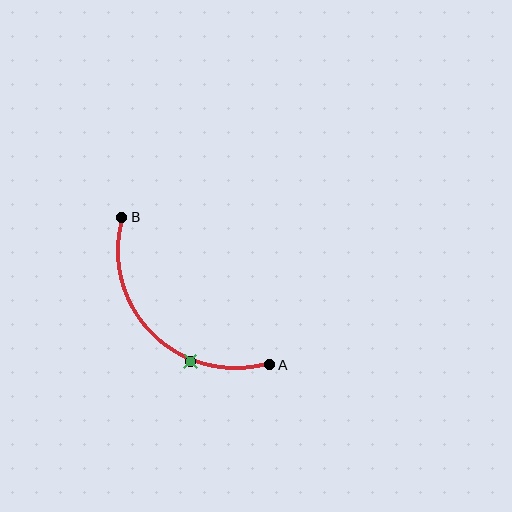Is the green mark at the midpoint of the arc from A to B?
No. The green mark lies on the arc but is closer to endpoint A. The arc midpoint would be at the point on the curve equidistant along the arc from both A and B.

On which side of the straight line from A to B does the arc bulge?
The arc bulges below and to the left of the straight line connecting A and B.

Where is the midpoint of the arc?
The arc midpoint is the point on the curve farthest from the straight line joining A and B. It sits below and to the left of that line.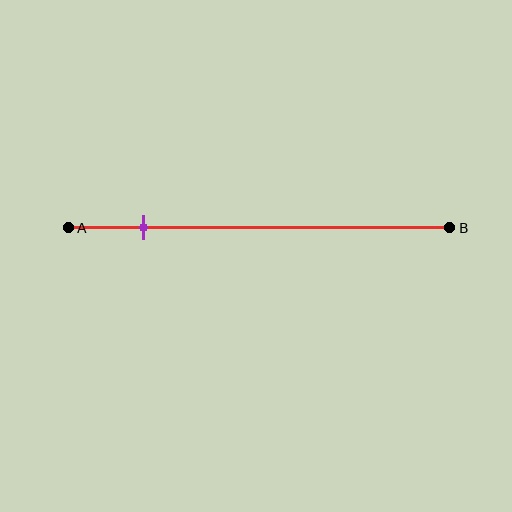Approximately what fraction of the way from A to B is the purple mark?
The purple mark is approximately 20% of the way from A to B.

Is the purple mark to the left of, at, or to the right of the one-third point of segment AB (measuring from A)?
The purple mark is to the left of the one-third point of segment AB.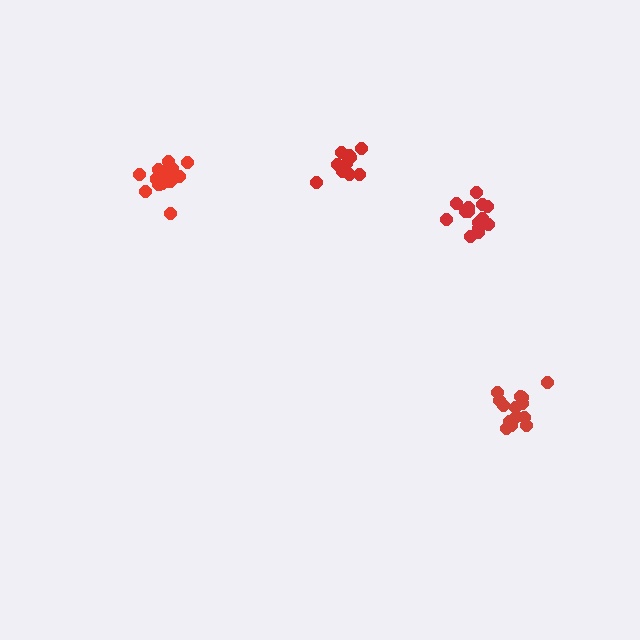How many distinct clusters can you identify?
There are 4 distinct clusters.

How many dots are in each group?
Group 1: 14 dots, Group 2: 15 dots, Group 3: 14 dots, Group 4: 10 dots (53 total).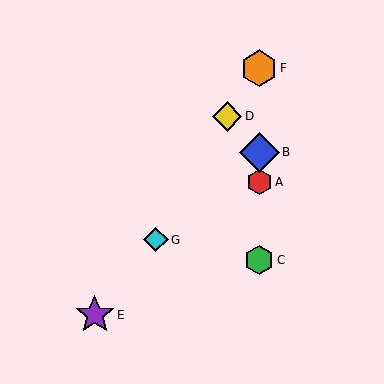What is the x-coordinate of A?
Object A is at x≈259.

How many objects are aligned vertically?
4 objects (A, B, C, F) are aligned vertically.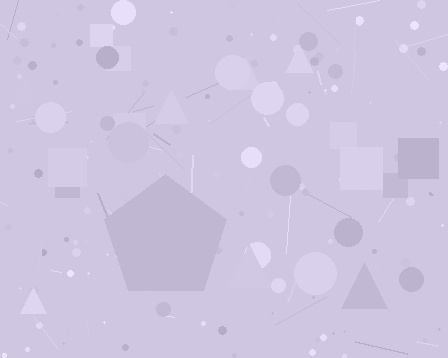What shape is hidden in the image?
A pentagon is hidden in the image.